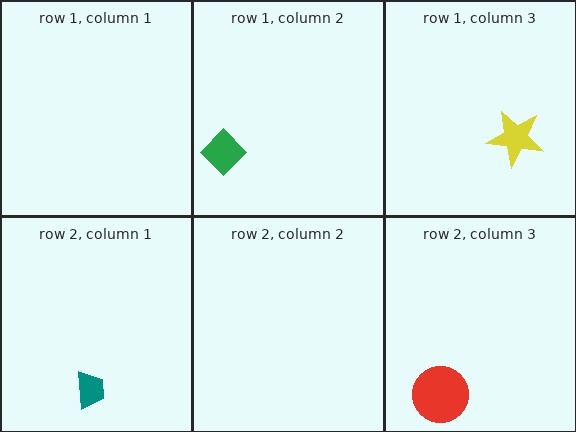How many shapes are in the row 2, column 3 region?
1.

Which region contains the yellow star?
The row 1, column 3 region.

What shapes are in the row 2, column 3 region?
The red circle.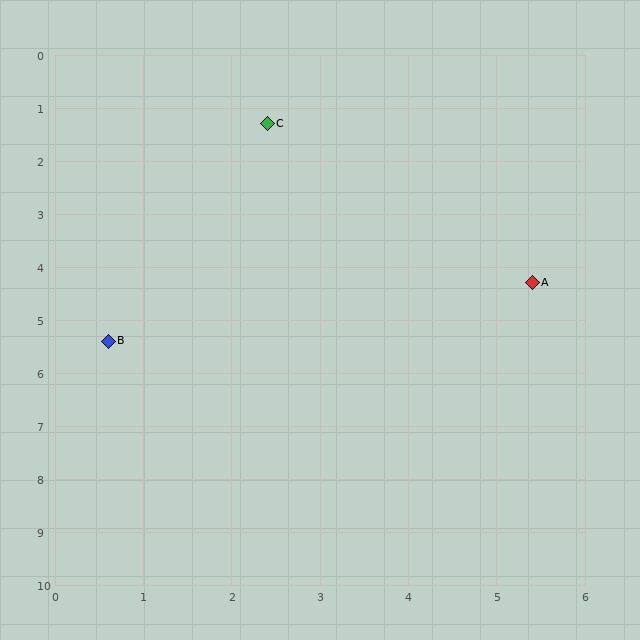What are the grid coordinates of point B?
Point B is at approximately (0.6, 5.4).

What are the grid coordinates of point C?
Point C is at approximately (2.4, 1.3).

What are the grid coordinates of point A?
Point A is at approximately (5.4, 4.3).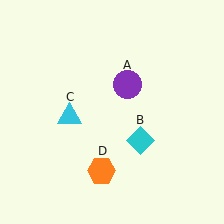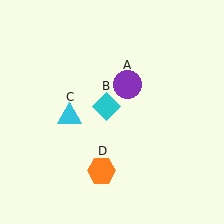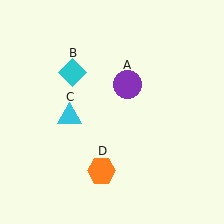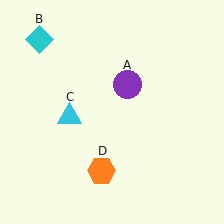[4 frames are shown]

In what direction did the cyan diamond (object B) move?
The cyan diamond (object B) moved up and to the left.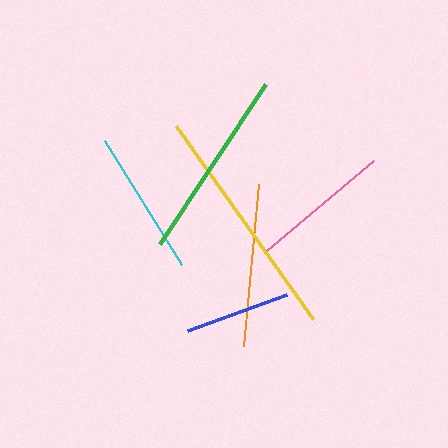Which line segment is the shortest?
The blue line is the shortest at approximately 105 pixels.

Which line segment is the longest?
The yellow line is the longest at approximately 236 pixels.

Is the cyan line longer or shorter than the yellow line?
The yellow line is longer than the cyan line.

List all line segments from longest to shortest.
From longest to shortest: yellow, green, orange, cyan, pink, blue.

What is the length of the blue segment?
The blue segment is approximately 105 pixels long.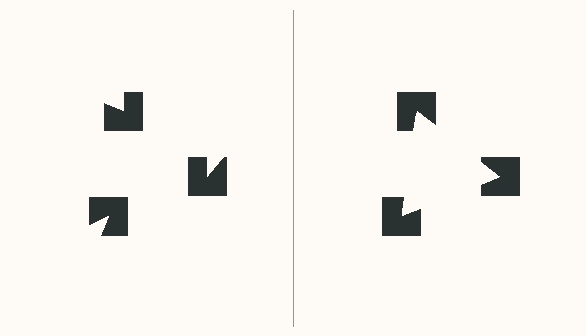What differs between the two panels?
The notched squares are positioned identically on both sides; only the wedge orientations differ. On the right they align to a triangle; on the left they are misaligned.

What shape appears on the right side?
An illusory triangle.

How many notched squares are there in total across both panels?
6 — 3 on each side.